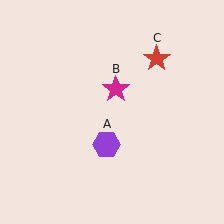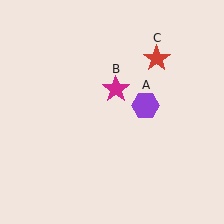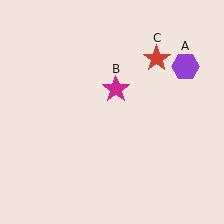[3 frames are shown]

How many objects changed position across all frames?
1 object changed position: purple hexagon (object A).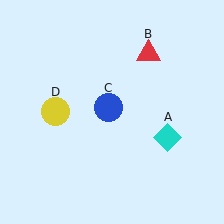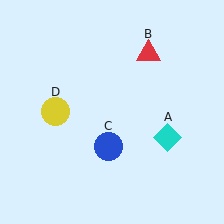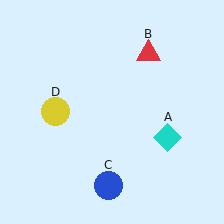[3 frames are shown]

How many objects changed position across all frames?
1 object changed position: blue circle (object C).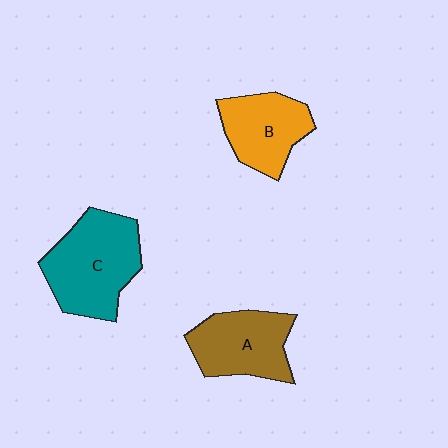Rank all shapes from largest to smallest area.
From largest to smallest: C (teal), A (brown), B (orange).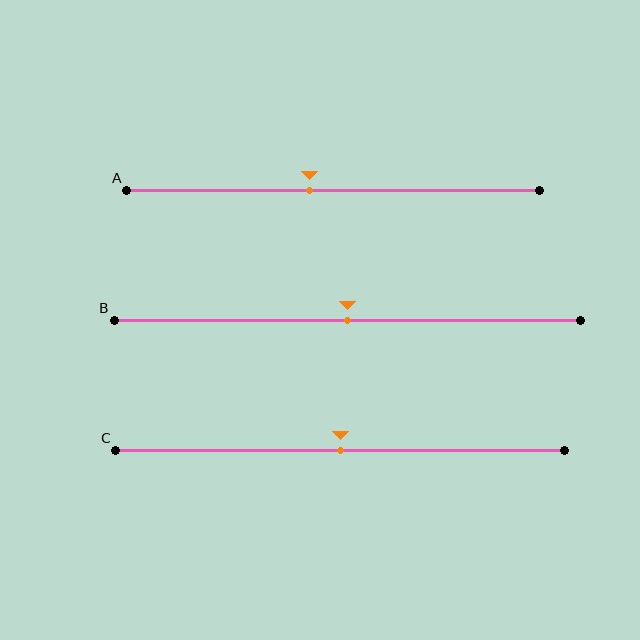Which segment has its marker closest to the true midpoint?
Segment B has its marker closest to the true midpoint.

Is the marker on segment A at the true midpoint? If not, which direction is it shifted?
No, the marker on segment A is shifted to the left by about 6% of the segment length.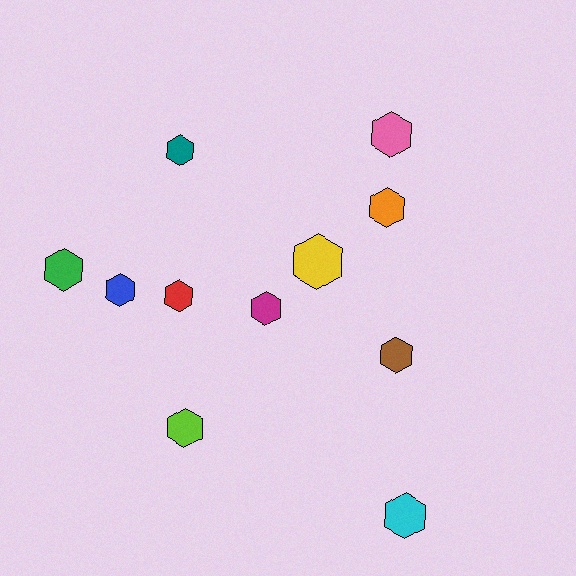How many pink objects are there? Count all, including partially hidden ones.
There is 1 pink object.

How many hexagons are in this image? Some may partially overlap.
There are 11 hexagons.